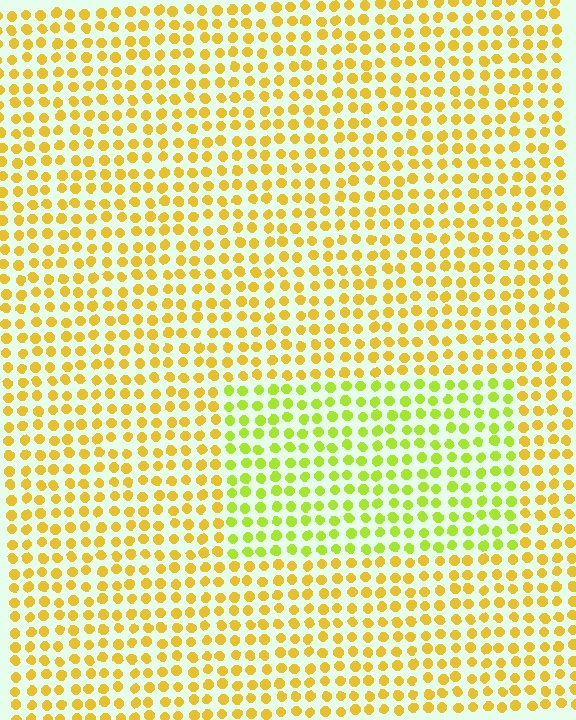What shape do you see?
I see a rectangle.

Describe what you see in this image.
The image is filled with small yellow elements in a uniform arrangement. A rectangle-shaped region is visible where the elements are tinted to a slightly different hue, forming a subtle color boundary.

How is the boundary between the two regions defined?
The boundary is defined purely by a slight shift in hue (about 34 degrees). Spacing, size, and orientation are identical on both sides.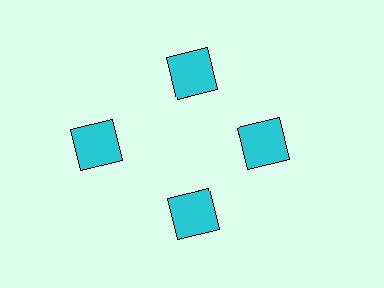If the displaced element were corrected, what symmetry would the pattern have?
It would have 4-fold rotational symmetry — the pattern would map onto itself every 90 degrees.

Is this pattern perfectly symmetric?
No. The 4 cyan squares are arranged in a ring, but one element near the 9 o'clock position is pushed outward from the center, breaking the 4-fold rotational symmetry.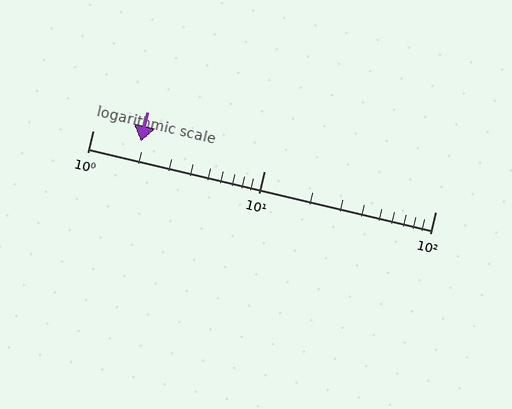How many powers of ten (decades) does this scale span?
The scale spans 2 decades, from 1 to 100.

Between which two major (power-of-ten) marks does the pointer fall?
The pointer is between 1 and 10.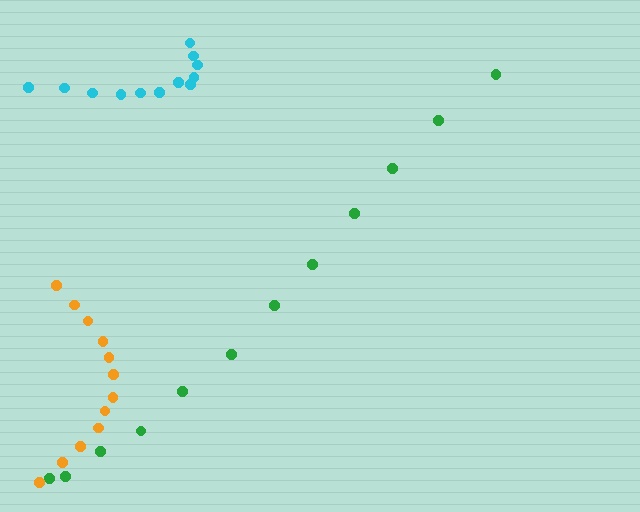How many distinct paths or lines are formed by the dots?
There are 3 distinct paths.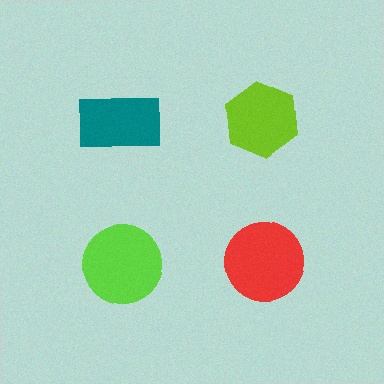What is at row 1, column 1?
A teal rectangle.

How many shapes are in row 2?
2 shapes.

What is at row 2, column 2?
A red circle.